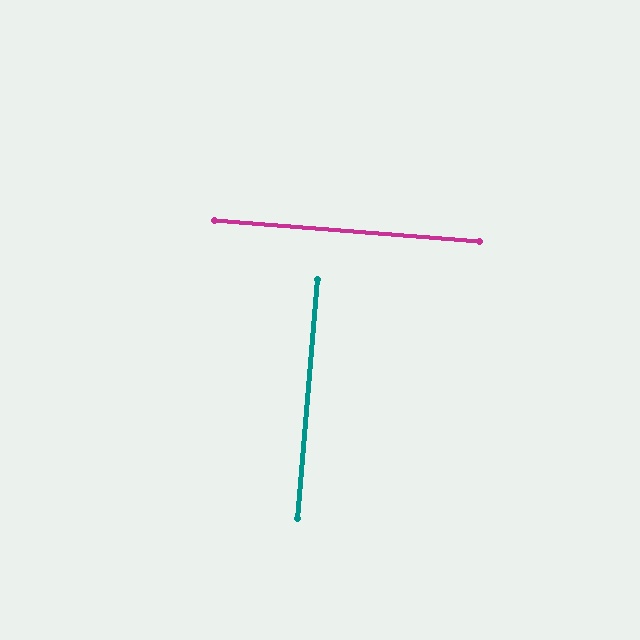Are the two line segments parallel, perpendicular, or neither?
Perpendicular — they meet at approximately 90°.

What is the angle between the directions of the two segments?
Approximately 90 degrees.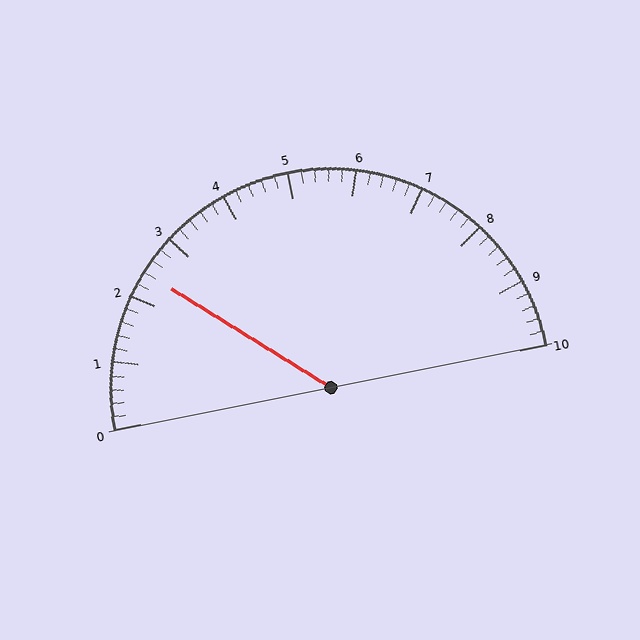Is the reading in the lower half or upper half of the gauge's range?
The reading is in the lower half of the range (0 to 10).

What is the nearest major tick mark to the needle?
The nearest major tick mark is 2.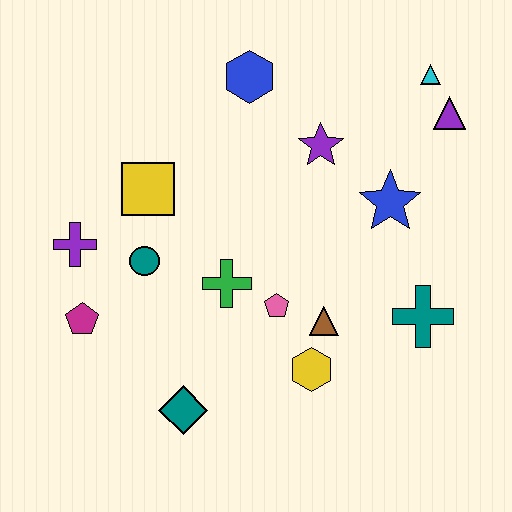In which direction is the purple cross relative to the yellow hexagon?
The purple cross is to the left of the yellow hexagon.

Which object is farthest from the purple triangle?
The magenta pentagon is farthest from the purple triangle.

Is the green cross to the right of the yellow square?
Yes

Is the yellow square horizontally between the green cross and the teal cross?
No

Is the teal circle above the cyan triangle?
No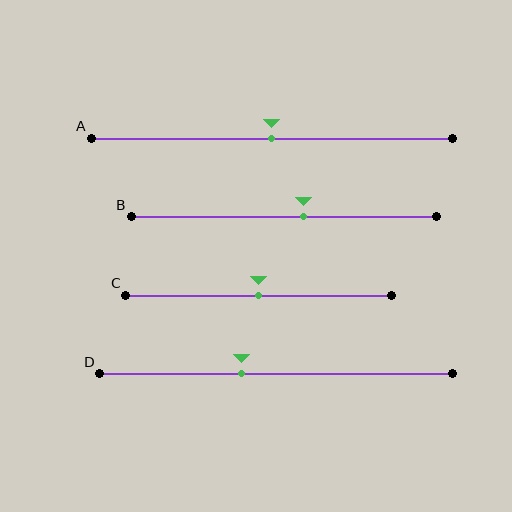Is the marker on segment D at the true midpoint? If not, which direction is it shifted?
No, the marker on segment D is shifted to the left by about 10% of the segment length.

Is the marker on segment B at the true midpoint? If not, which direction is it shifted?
No, the marker on segment B is shifted to the right by about 6% of the segment length.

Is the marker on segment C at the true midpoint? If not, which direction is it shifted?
Yes, the marker on segment C is at the true midpoint.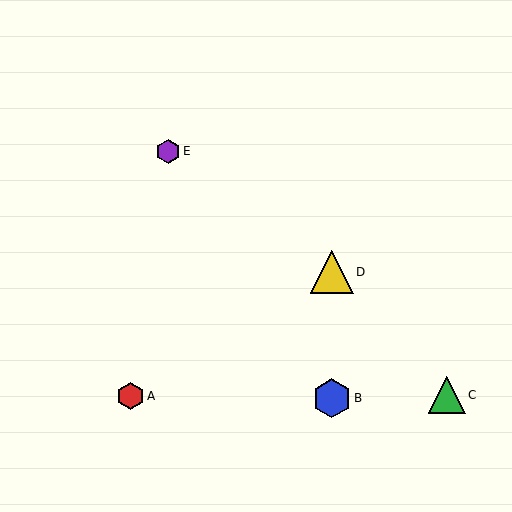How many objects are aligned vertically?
2 objects (B, D) are aligned vertically.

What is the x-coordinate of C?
Object C is at x≈447.